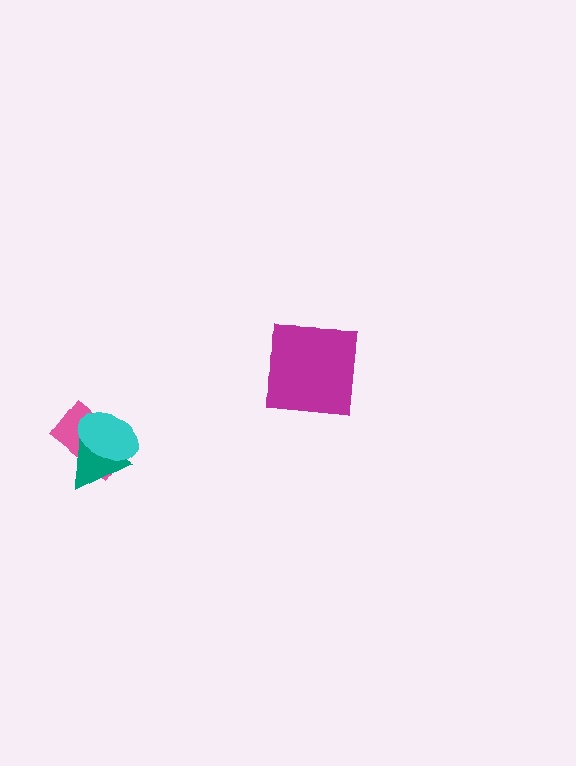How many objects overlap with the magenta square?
0 objects overlap with the magenta square.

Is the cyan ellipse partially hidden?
No, no other shape covers it.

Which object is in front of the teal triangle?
The cyan ellipse is in front of the teal triangle.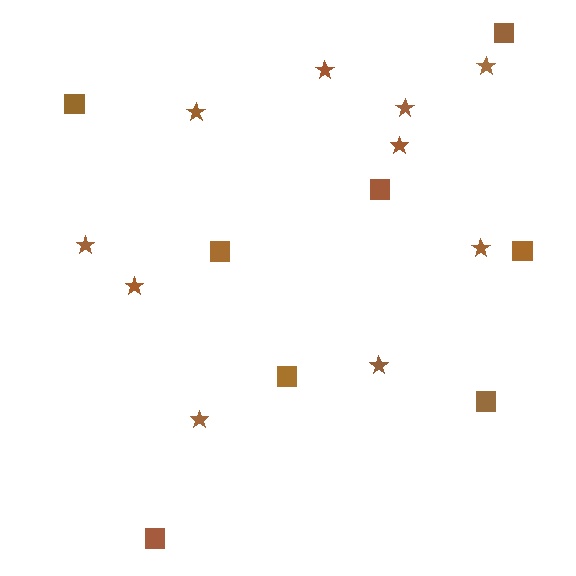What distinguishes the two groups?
There are 2 groups: one group of squares (8) and one group of stars (10).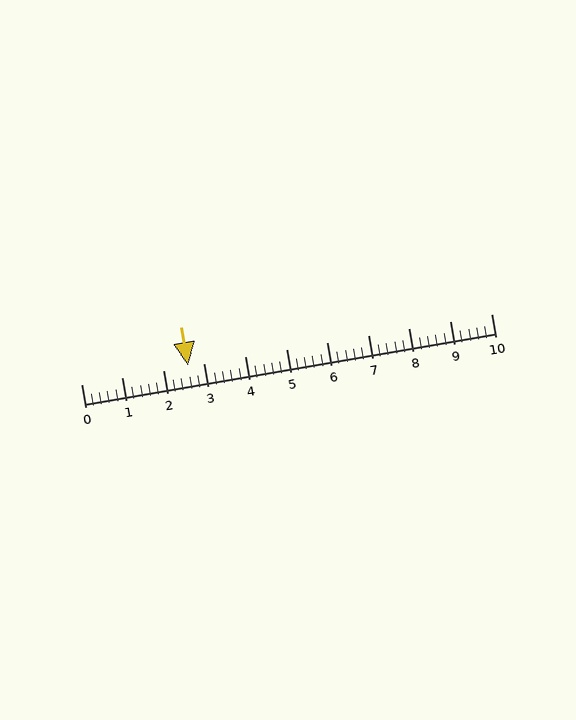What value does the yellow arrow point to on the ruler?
The yellow arrow points to approximately 2.6.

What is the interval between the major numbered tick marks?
The major tick marks are spaced 1 units apart.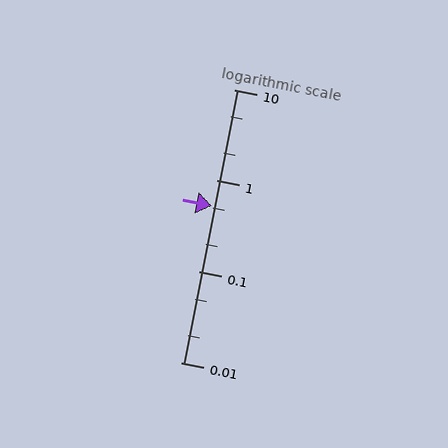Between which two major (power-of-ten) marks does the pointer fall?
The pointer is between 0.1 and 1.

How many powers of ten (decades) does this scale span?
The scale spans 3 decades, from 0.01 to 10.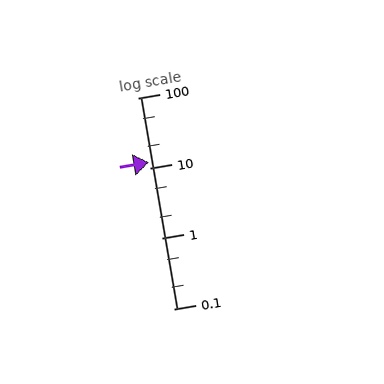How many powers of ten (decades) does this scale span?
The scale spans 3 decades, from 0.1 to 100.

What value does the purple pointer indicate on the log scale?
The pointer indicates approximately 12.